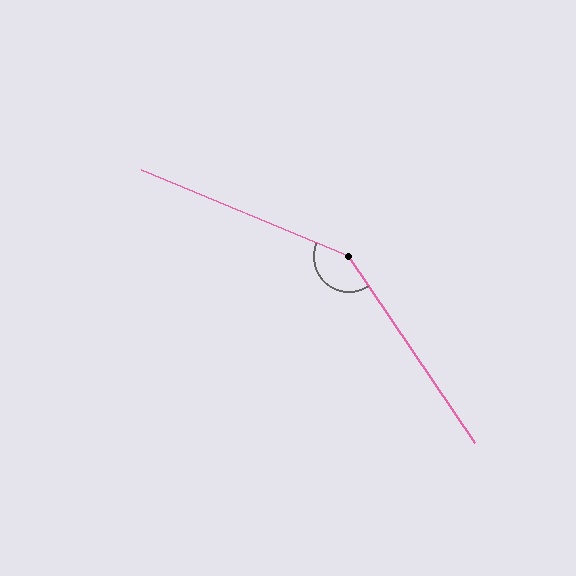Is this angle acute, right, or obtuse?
It is obtuse.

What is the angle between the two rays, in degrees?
Approximately 146 degrees.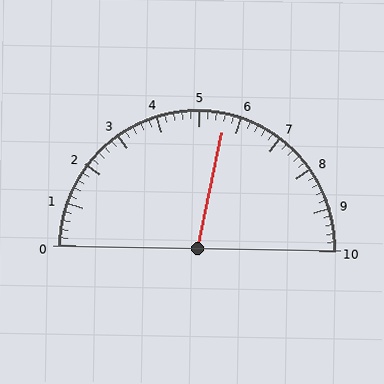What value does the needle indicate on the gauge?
The needle indicates approximately 5.6.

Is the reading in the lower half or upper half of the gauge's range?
The reading is in the upper half of the range (0 to 10).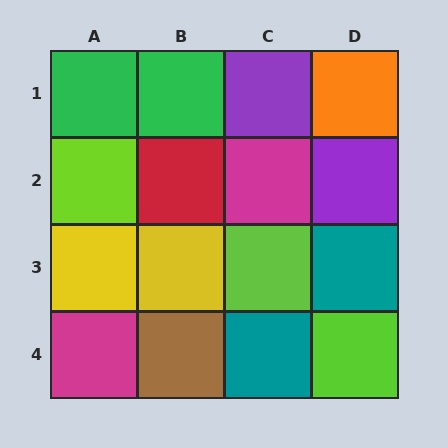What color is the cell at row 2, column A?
Lime.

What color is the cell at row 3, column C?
Lime.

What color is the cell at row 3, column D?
Teal.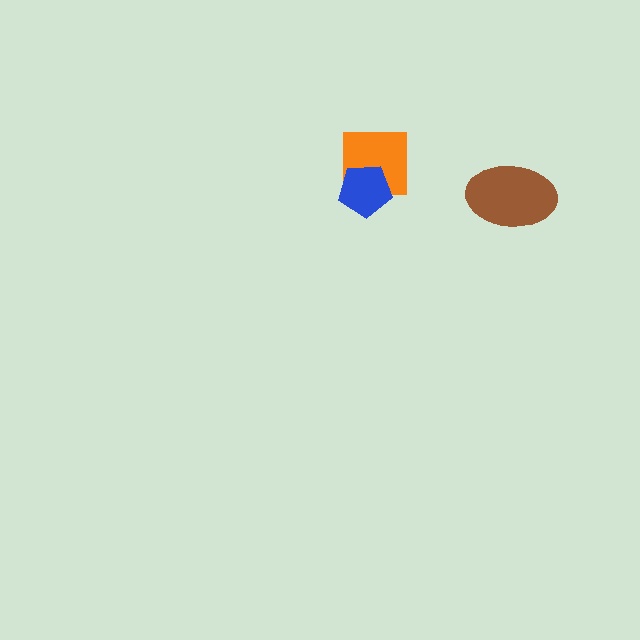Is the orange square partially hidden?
Yes, it is partially covered by another shape.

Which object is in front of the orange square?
The blue pentagon is in front of the orange square.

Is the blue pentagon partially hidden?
No, no other shape covers it.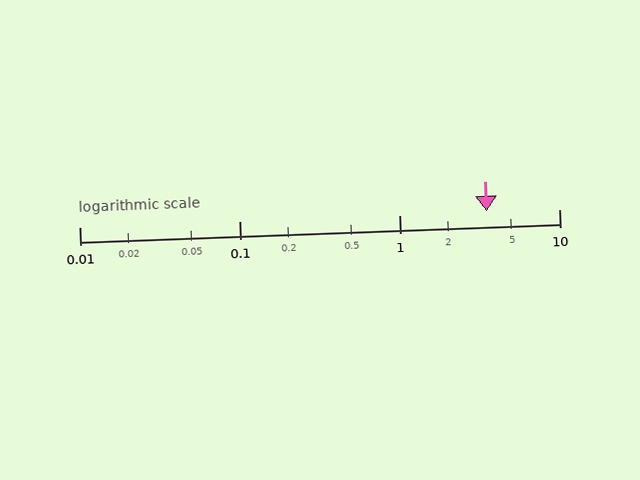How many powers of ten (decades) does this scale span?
The scale spans 3 decades, from 0.01 to 10.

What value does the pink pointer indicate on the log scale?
The pointer indicates approximately 3.5.